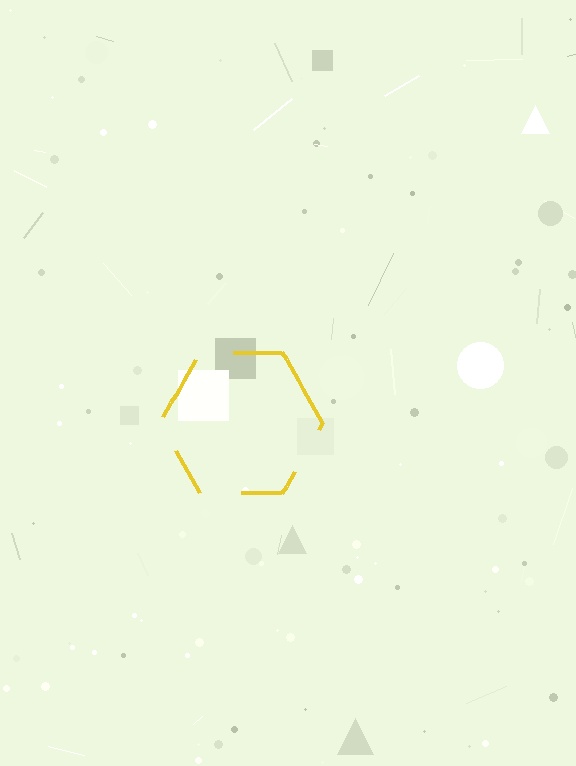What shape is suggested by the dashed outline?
The dashed outline suggests a hexagon.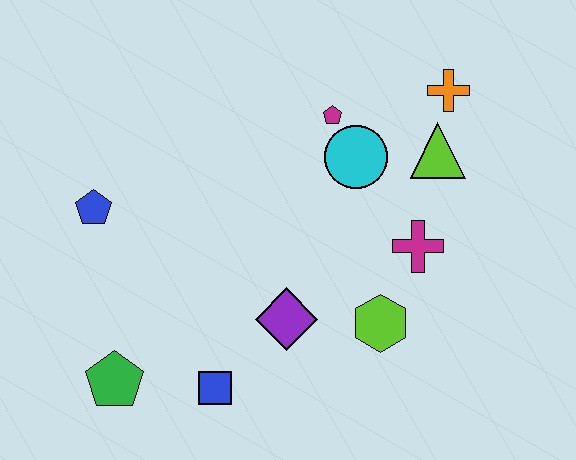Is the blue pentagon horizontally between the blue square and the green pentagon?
No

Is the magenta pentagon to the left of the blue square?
No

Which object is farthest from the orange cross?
The green pentagon is farthest from the orange cross.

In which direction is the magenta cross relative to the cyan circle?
The magenta cross is below the cyan circle.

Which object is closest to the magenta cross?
The lime hexagon is closest to the magenta cross.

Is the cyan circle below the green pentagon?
No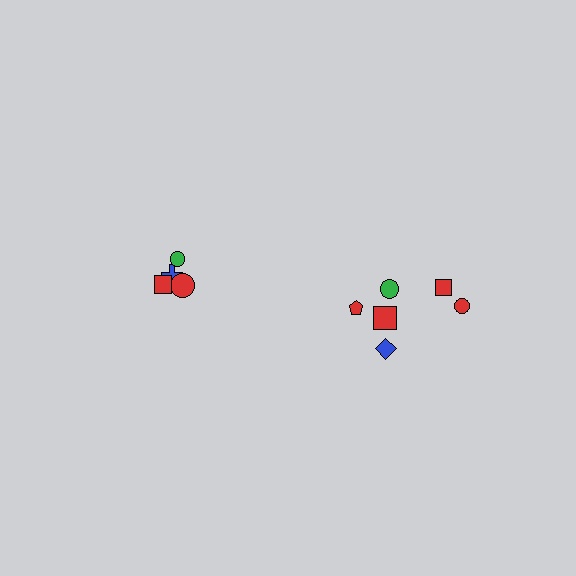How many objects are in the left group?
There are 4 objects.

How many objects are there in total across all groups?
There are 10 objects.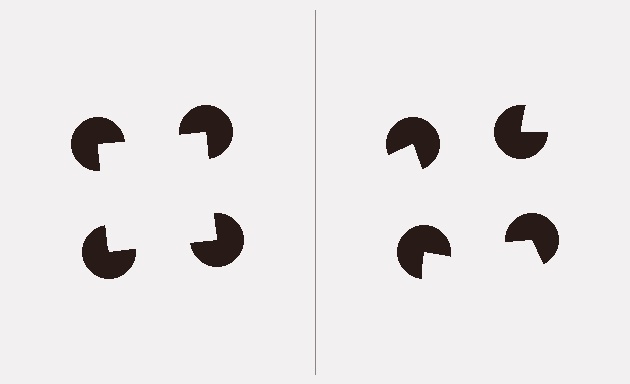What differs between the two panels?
The pac-man discs are positioned identically on both sides; only the wedge orientations differ. On the left they align to a square; on the right they are misaligned.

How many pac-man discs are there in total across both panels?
8 — 4 on each side.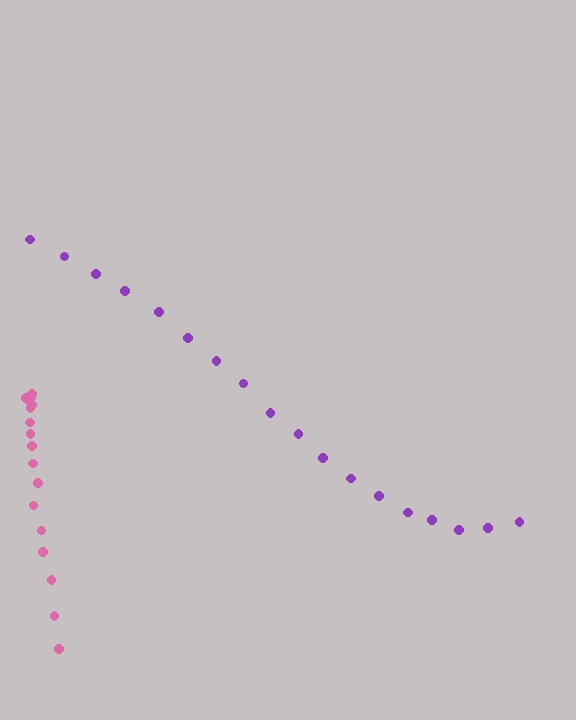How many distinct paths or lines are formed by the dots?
There are 2 distinct paths.